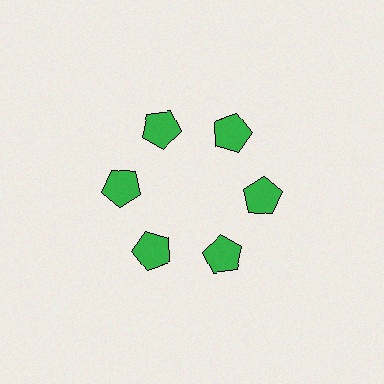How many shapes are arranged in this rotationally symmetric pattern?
There are 6 shapes, arranged in 6 groups of 1.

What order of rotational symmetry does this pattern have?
This pattern has 6-fold rotational symmetry.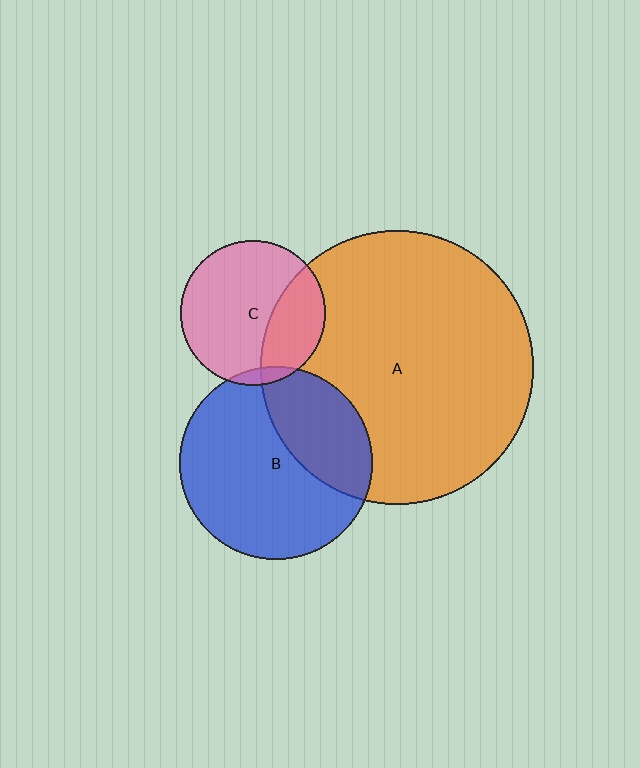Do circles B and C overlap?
Yes.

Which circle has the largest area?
Circle A (orange).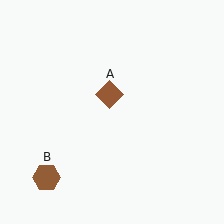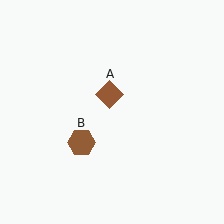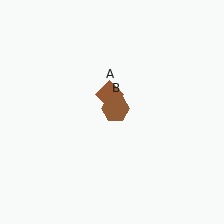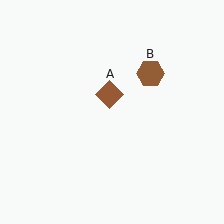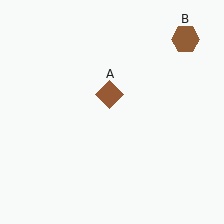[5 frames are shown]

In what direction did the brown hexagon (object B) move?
The brown hexagon (object B) moved up and to the right.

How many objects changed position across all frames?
1 object changed position: brown hexagon (object B).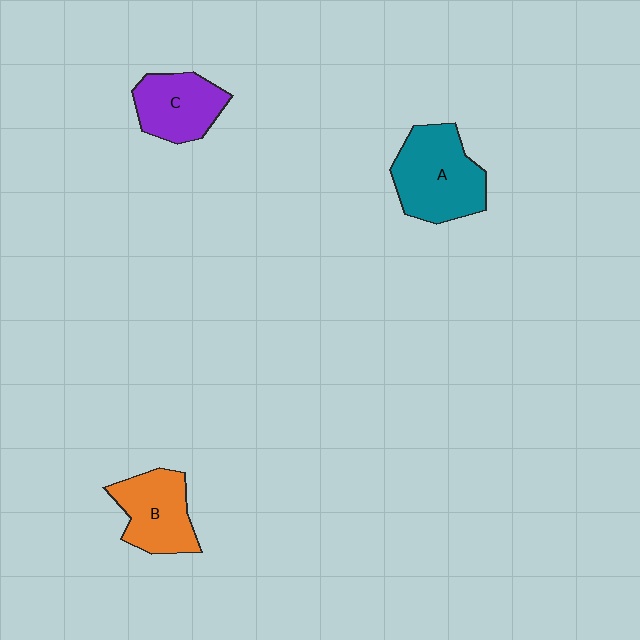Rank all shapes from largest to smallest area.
From largest to smallest: A (teal), B (orange), C (purple).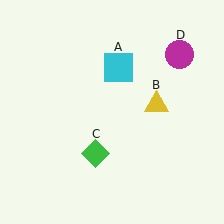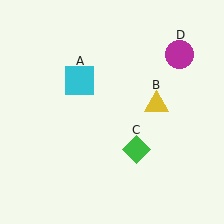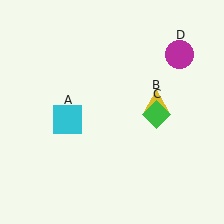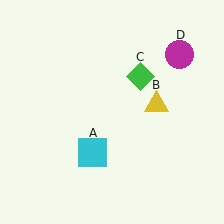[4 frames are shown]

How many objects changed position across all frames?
2 objects changed position: cyan square (object A), green diamond (object C).